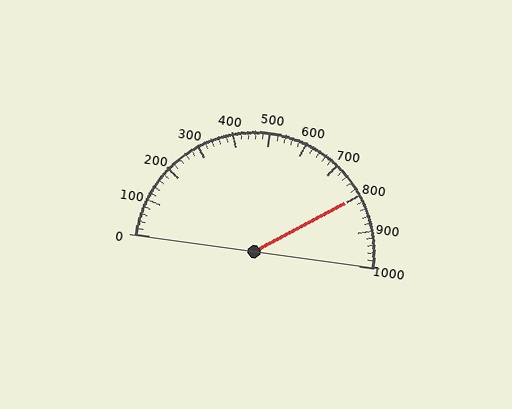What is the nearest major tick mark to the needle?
The nearest major tick mark is 800.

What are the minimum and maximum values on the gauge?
The gauge ranges from 0 to 1000.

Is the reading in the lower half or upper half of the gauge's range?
The reading is in the upper half of the range (0 to 1000).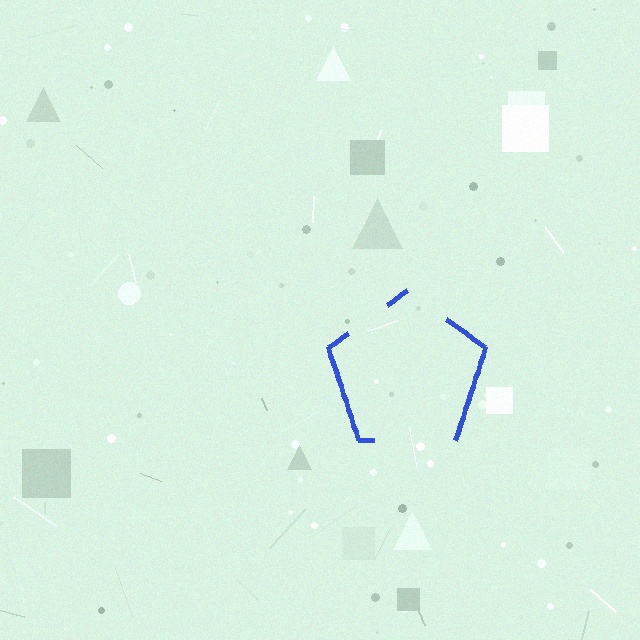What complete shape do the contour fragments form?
The contour fragments form a pentagon.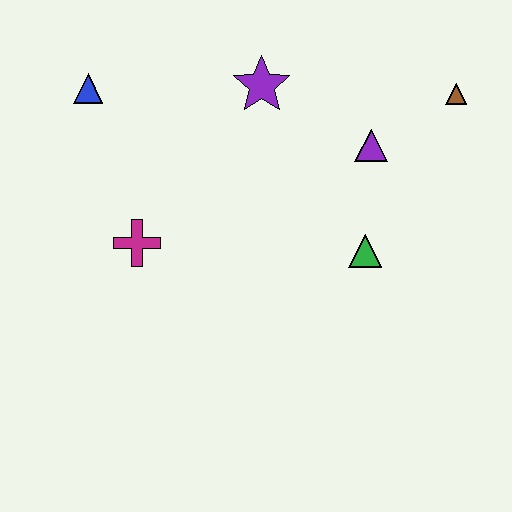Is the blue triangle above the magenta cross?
Yes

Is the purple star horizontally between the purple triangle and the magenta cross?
Yes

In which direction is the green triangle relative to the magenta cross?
The green triangle is to the right of the magenta cross.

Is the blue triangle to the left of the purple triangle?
Yes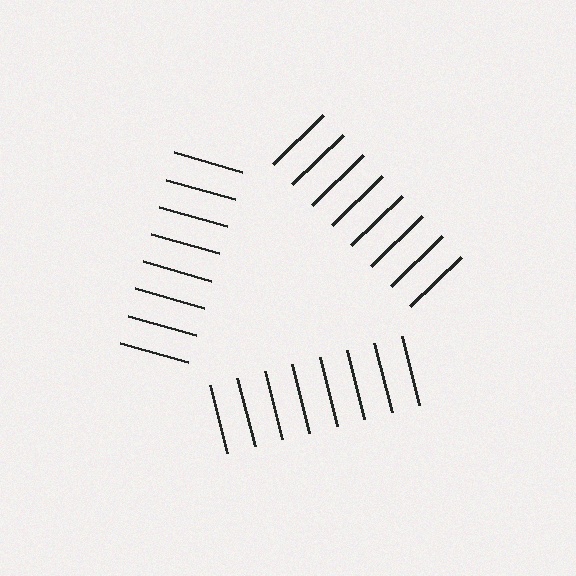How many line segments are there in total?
24 — 8 along each of the 3 edges.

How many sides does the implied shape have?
3 sides — the line-ends trace a triangle.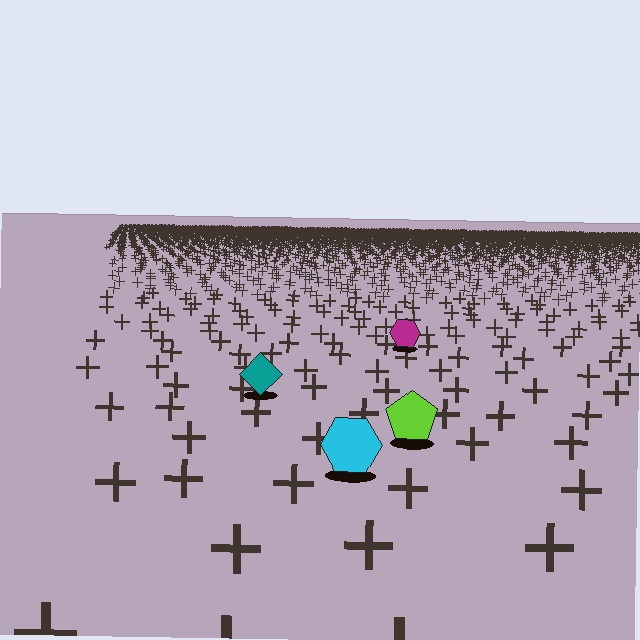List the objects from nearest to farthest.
From nearest to farthest: the cyan hexagon, the lime pentagon, the teal diamond, the magenta hexagon.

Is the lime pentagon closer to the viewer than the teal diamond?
Yes. The lime pentagon is closer — you can tell from the texture gradient: the ground texture is coarser near it.